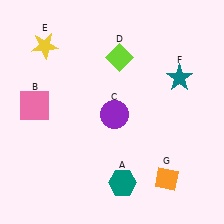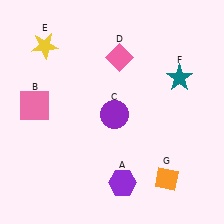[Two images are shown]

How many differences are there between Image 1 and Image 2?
There are 2 differences between the two images.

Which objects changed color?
A changed from teal to purple. D changed from lime to pink.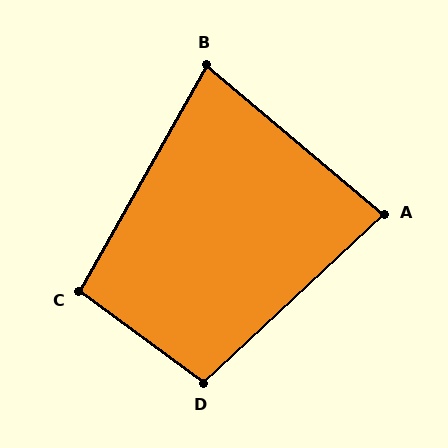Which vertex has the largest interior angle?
D, at approximately 101 degrees.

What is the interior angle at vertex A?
Approximately 83 degrees (acute).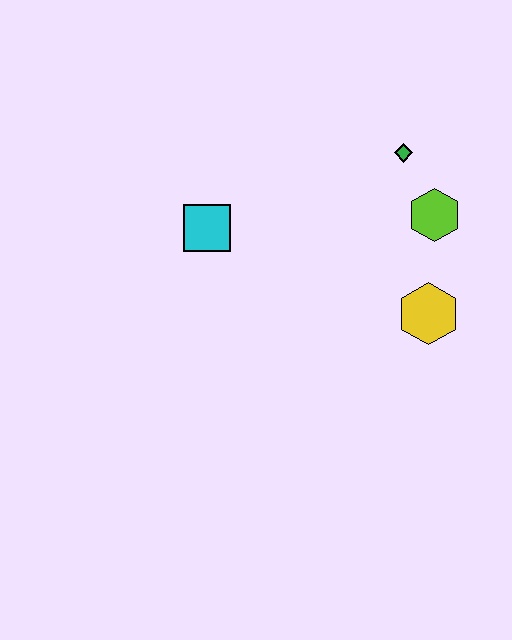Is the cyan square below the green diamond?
Yes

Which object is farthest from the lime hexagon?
The cyan square is farthest from the lime hexagon.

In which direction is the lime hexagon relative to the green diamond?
The lime hexagon is below the green diamond.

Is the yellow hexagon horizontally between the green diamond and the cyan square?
No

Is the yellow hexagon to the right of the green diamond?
Yes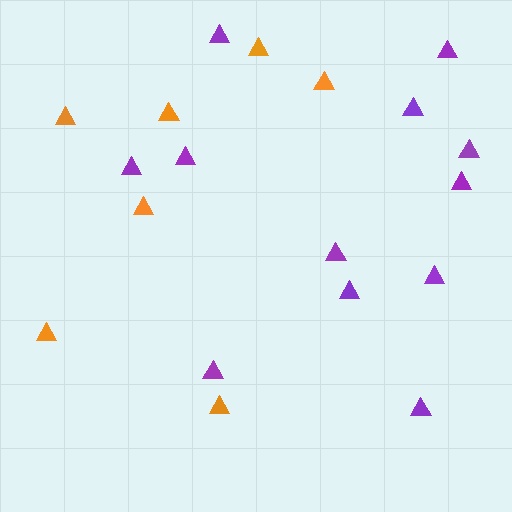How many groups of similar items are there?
There are 2 groups: one group of purple triangles (12) and one group of orange triangles (7).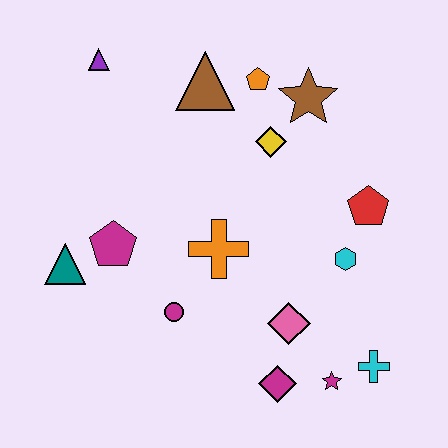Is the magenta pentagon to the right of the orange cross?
No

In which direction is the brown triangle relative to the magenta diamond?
The brown triangle is above the magenta diamond.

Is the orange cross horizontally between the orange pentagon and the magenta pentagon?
Yes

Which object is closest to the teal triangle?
The magenta pentagon is closest to the teal triangle.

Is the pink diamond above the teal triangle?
No